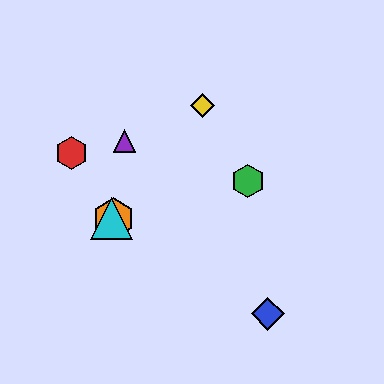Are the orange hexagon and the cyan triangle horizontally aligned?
Yes, both are at y≈219.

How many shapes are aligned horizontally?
2 shapes (the orange hexagon, the cyan triangle) are aligned horizontally.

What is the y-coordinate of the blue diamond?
The blue diamond is at y≈314.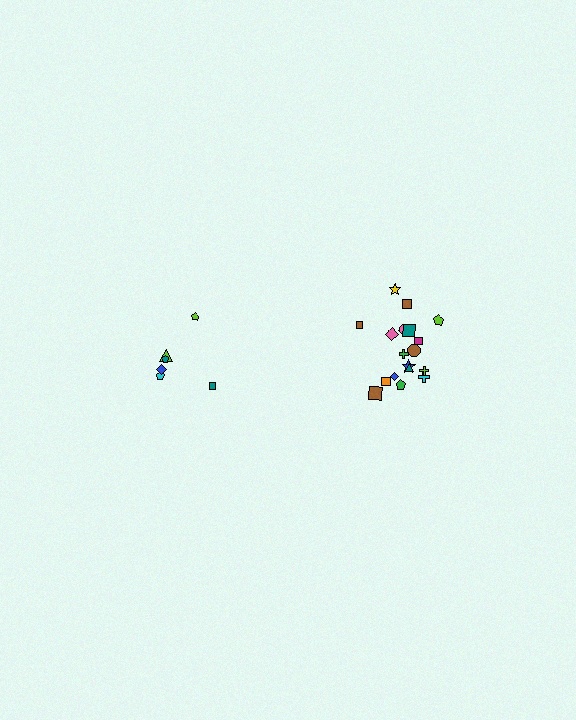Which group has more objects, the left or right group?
The right group.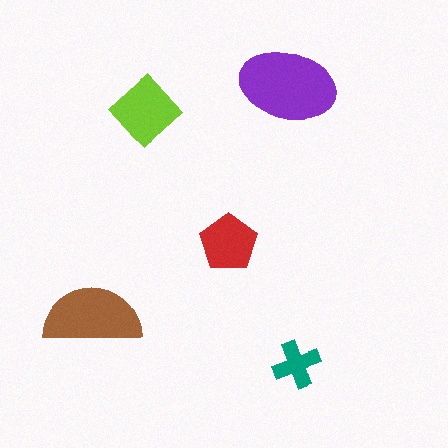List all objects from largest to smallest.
The purple ellipse, the brown semicircle, the lime diamond, the red pentagon, the teal cross.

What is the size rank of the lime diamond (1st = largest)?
3rd.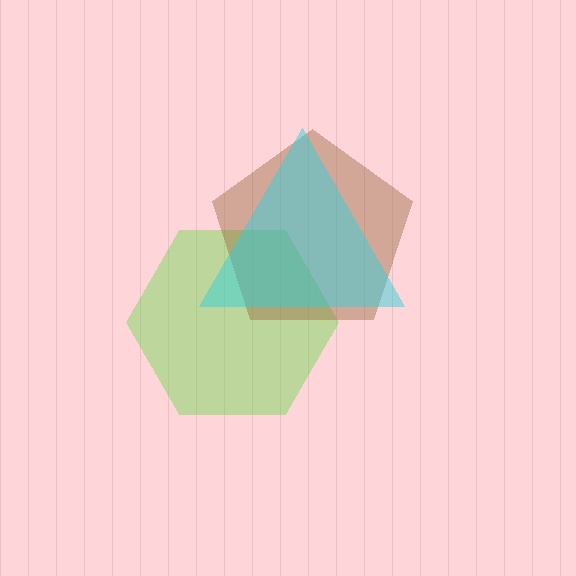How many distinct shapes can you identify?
There are 3 distinct shapes: a lime hexagon, a brown pentagon, a cyan triangle.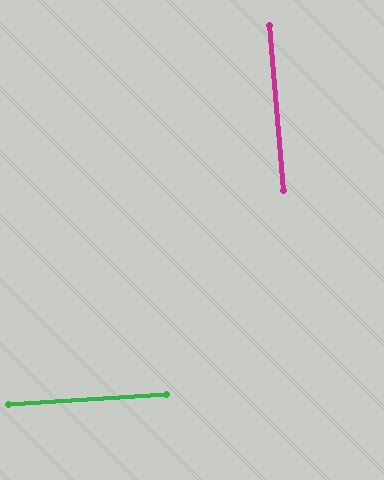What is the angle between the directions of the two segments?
Approximately 89 degrees.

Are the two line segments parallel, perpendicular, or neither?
Perpendicular — they meet at approximately 89°.